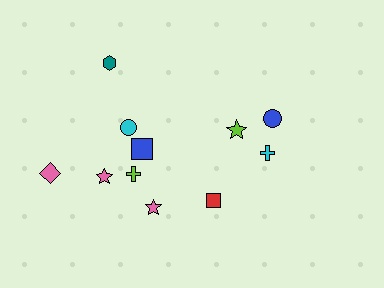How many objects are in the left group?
There are 7 objects.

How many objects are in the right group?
There are 4 objects.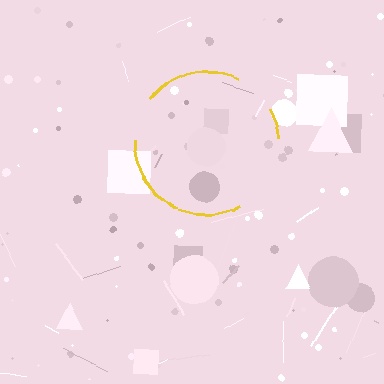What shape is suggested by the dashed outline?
The dashed outline suggests a circle.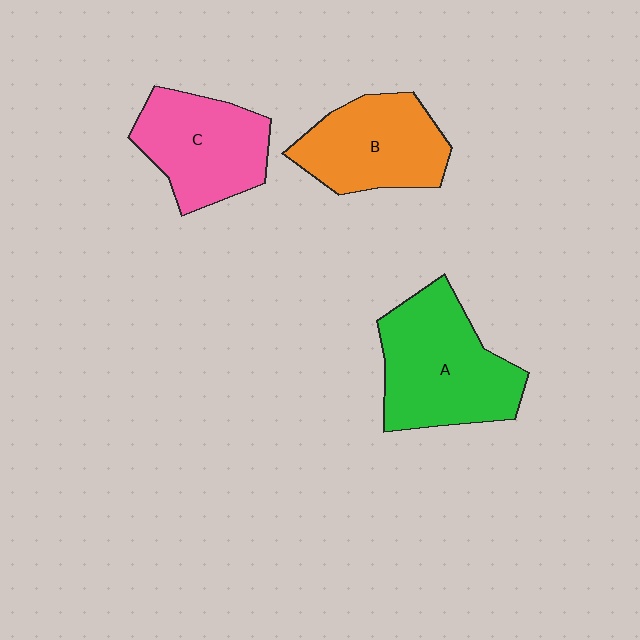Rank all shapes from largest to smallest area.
From largest to smallest: A (green), B (orange), C (pink).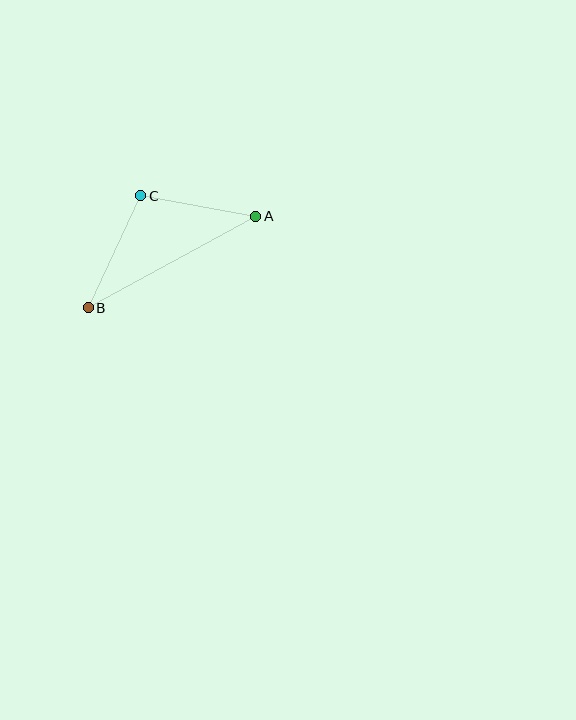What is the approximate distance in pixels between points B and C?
The distance between B and C is approximately 124 pixels.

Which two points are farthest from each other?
Points A and B are farthest from each other.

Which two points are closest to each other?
Points A and C are closest to each other.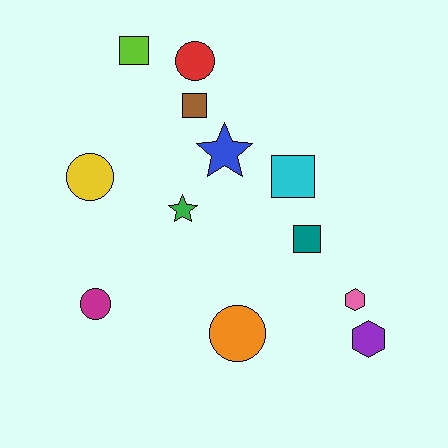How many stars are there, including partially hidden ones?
There are 2 stars.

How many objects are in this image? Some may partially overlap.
There are 12 objects.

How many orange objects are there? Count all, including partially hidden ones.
There is 1 orange object.